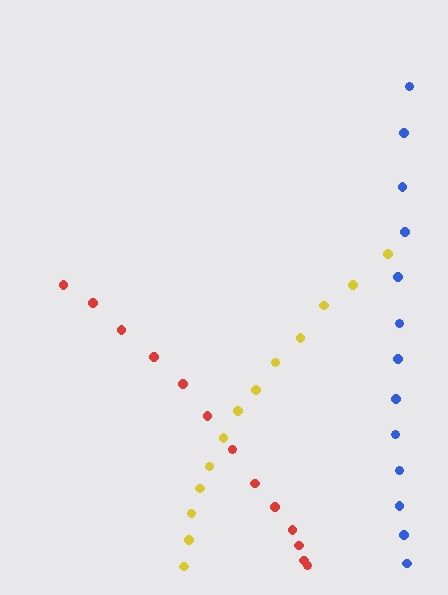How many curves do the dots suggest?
There are 3 distinct paths.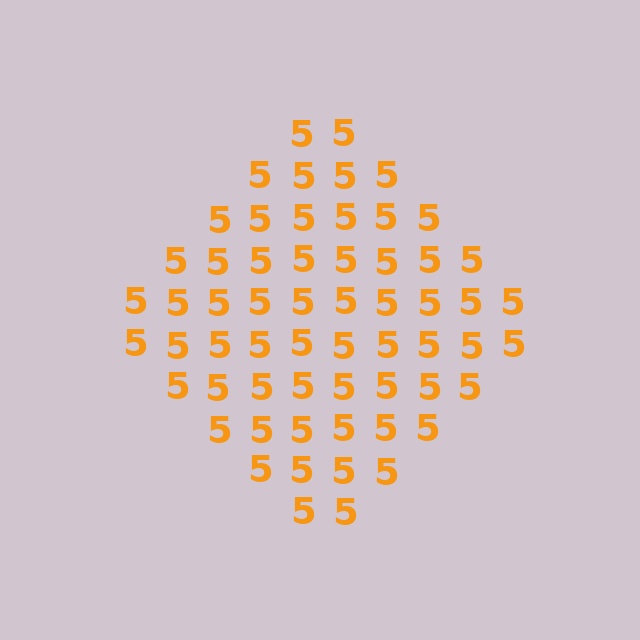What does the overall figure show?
The overall figure shows a diamond.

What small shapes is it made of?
It is made of small digit 5's.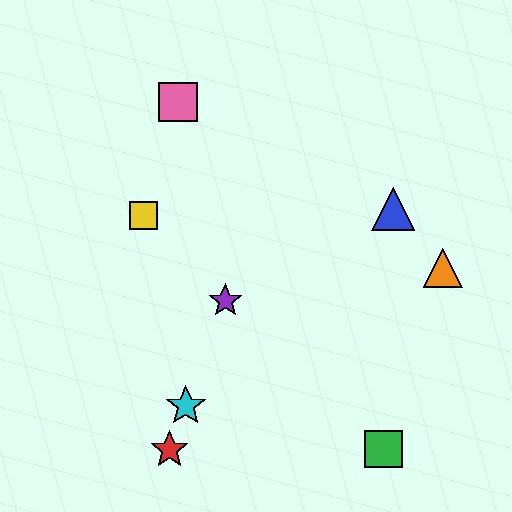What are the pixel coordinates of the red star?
The red star is at (169, 450).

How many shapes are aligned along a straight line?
3 shapes (the red star, the purple star, the cyan star) are aligned along a straight line.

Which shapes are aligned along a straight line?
The red star, the purple star, the cyan star are aligned along a straight line.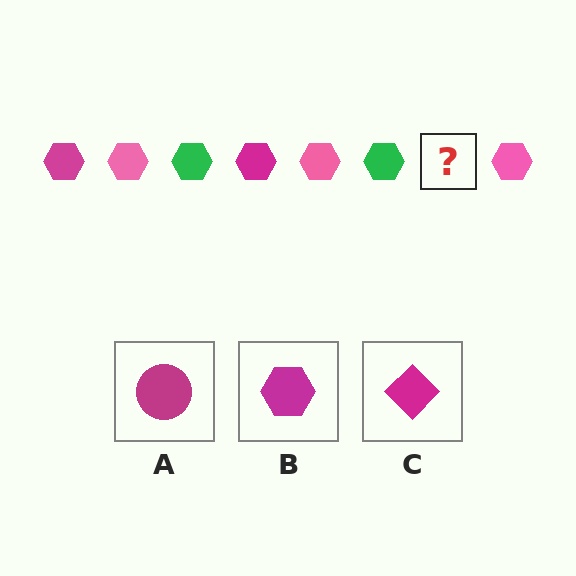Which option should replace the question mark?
Option B.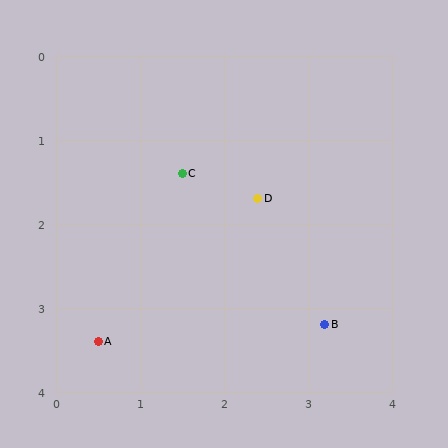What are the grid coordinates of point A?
Point A is at approximately (0.5, 3.4).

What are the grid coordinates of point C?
Point C is at approximately (1.5, 1.4).